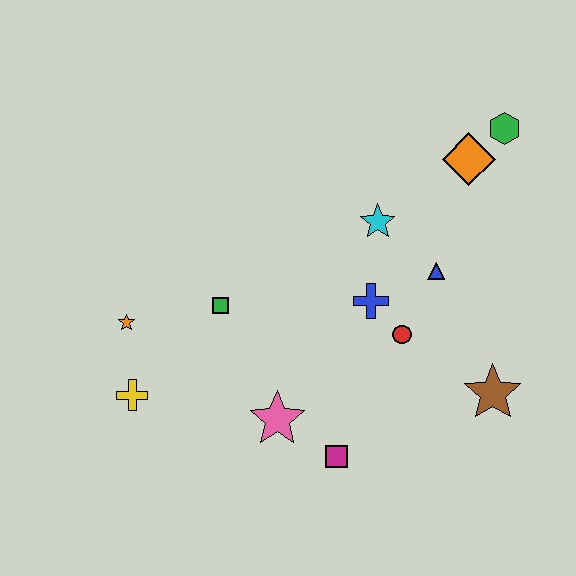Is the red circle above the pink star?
Yes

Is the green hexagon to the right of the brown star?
Yes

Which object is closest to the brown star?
The red circle is closest to the brown star.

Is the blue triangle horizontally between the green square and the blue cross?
No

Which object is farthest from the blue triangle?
The yellow cross is farthest from the blue triangle.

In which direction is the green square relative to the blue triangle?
The green square is to the left of the blue triangle.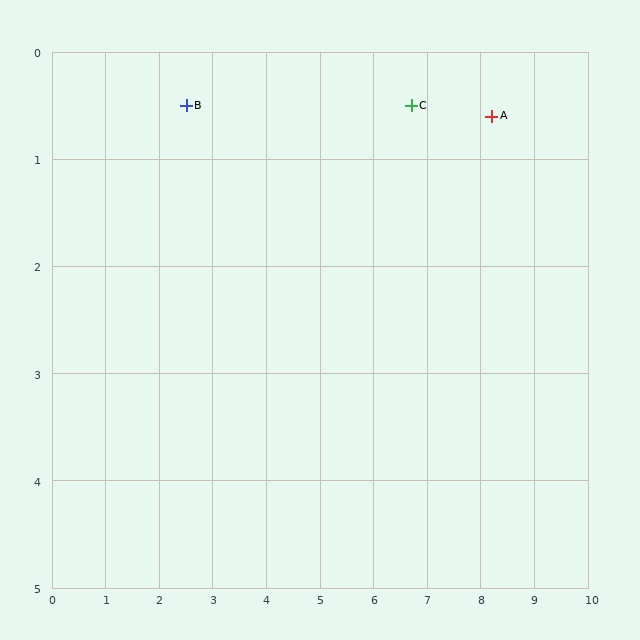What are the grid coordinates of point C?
Point C is at approximately (6.7, 0.5).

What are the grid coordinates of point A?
Point A is at approximately (8.2, 0.6).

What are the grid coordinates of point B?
Point B is at approximately (2.5, 0.5).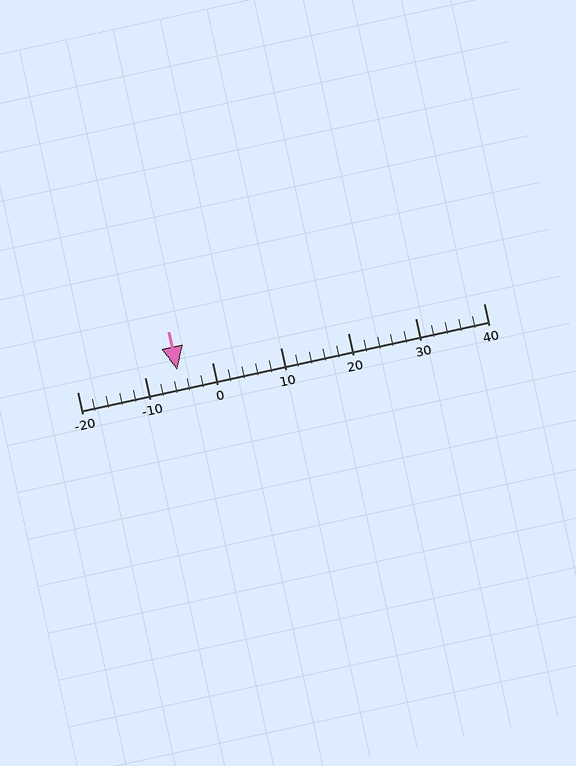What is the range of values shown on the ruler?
The ruler shows values from -20 to 40.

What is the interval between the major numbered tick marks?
The major tick marks are spaced 10 units apart.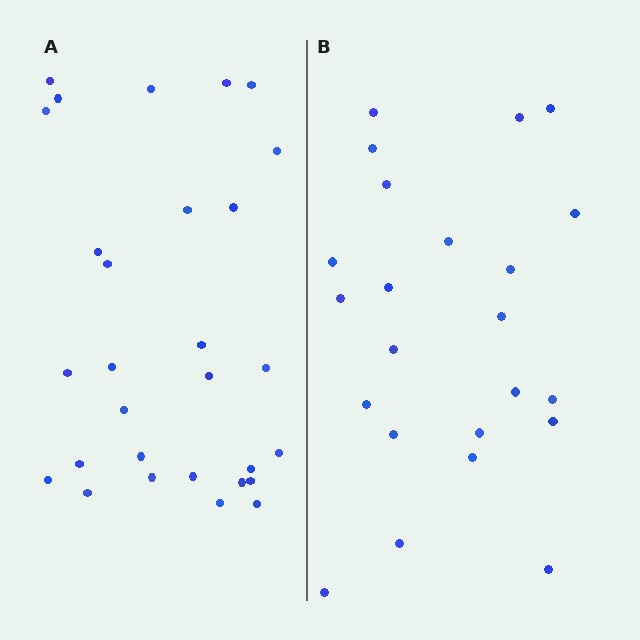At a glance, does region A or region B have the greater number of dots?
Region A (the left region) has more dots.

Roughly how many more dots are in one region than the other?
Region A has about 6 more dots than region B.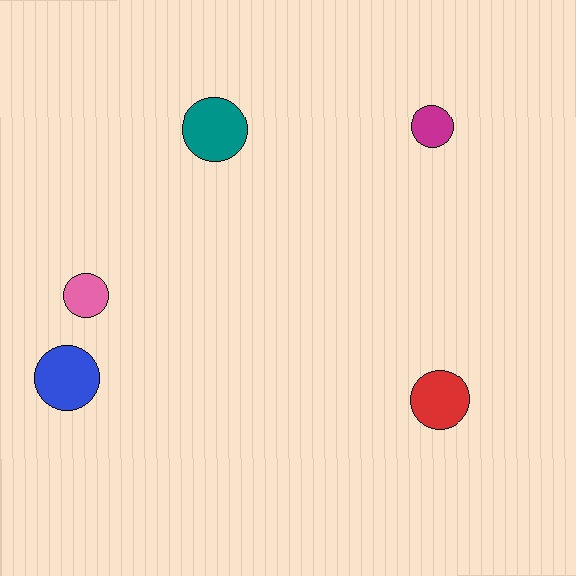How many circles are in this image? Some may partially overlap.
There are 5 circles.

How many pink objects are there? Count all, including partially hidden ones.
There is 1 pink object.